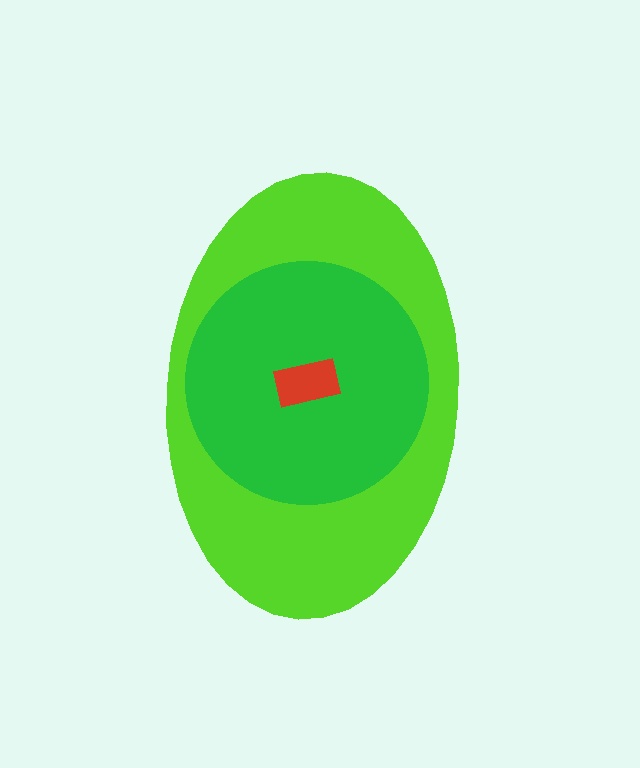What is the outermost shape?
The lime ellipse.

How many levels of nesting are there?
3.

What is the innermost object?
The red rectangle.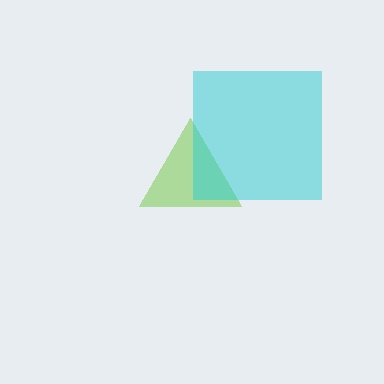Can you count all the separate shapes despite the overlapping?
Yes, there are 2 separate shapes.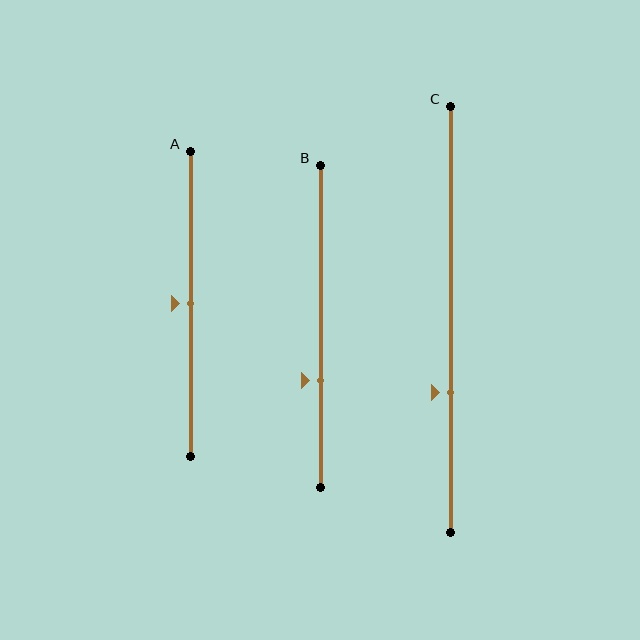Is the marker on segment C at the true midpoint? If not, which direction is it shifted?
No, the marker on segment C is shifted downward by about 17% of the segment length.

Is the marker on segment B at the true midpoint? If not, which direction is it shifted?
No, the marker on segment B is shifted downward by about 17% of the segment length.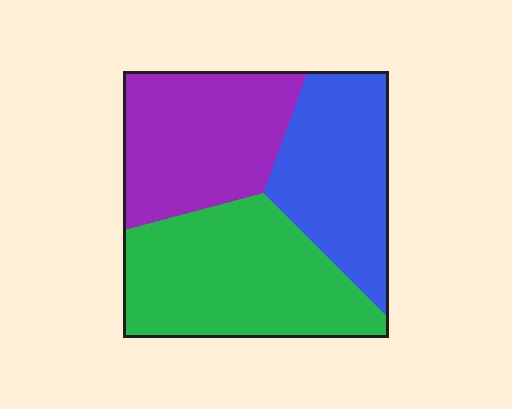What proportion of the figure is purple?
Purple takes up between a sixth and a third of the figure.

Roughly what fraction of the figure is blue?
Blue covers roughly 30% of the figure.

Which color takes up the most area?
Green, at roughly 40%.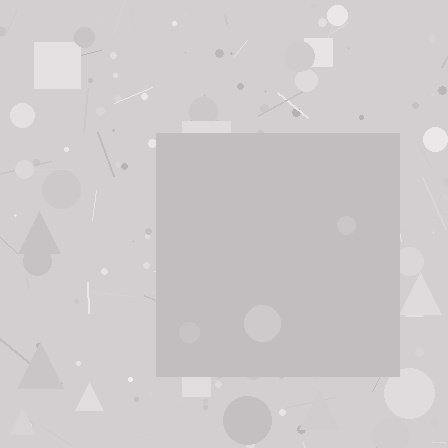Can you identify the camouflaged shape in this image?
The camouflaged shape is a square.